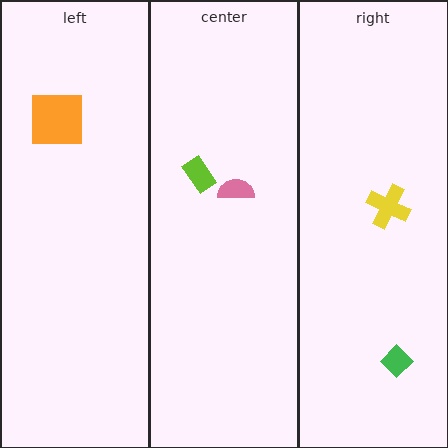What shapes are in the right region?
The green diamond, the yellow cross.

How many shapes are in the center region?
2.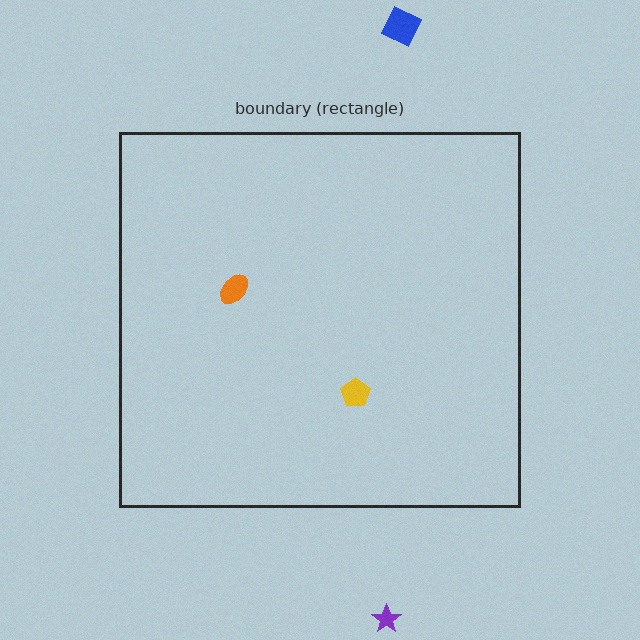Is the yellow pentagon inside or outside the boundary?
Inside.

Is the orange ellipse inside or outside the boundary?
Inside.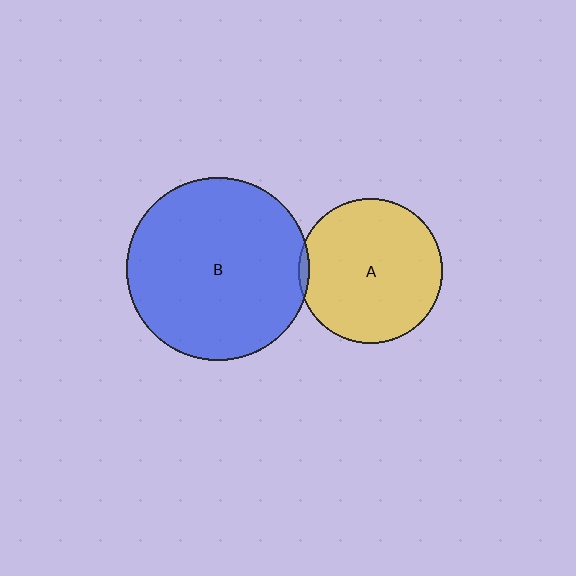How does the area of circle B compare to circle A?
Approximately 1.6 times.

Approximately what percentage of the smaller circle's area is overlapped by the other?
Approximately 5%.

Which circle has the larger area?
Circle B (blue).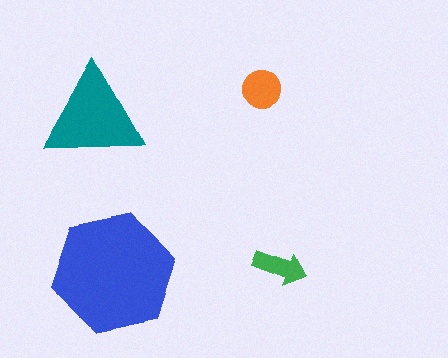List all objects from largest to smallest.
The blue hexagon, the teal triangle, the orange circle, the green arrow.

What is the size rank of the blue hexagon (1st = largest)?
1st.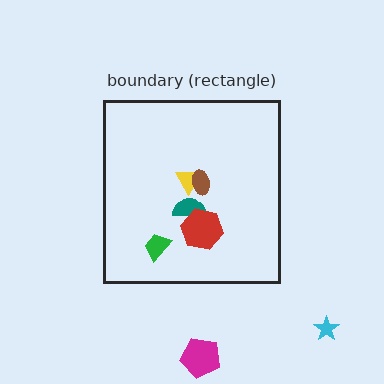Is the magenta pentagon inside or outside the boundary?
Outside.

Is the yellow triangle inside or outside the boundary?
Inside.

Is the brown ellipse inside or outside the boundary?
Inside.